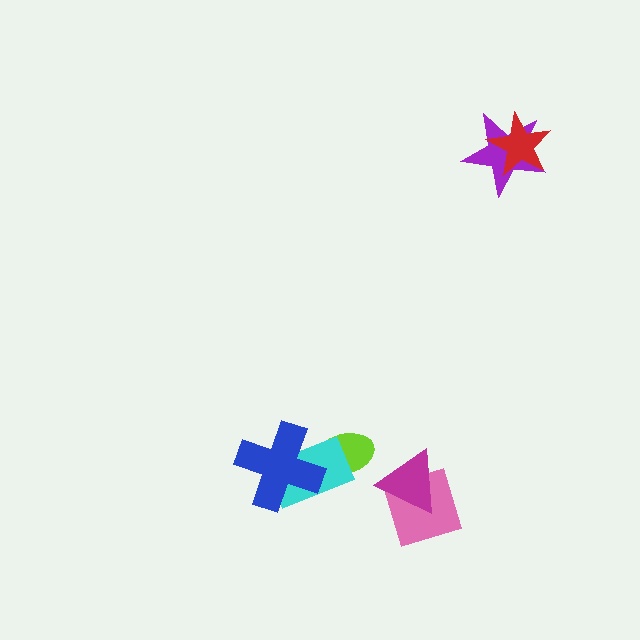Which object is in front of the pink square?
The magenta triangle is in front of the pink square.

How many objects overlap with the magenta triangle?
1 object overlaps with the magenta triangle.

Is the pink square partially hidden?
Yes, it is partially covered by another shape.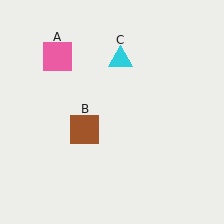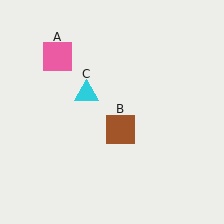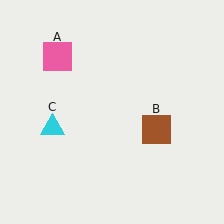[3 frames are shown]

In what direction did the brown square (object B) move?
The brown square (object B) moved right.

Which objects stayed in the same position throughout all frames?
Pink square (object A) remained stationary.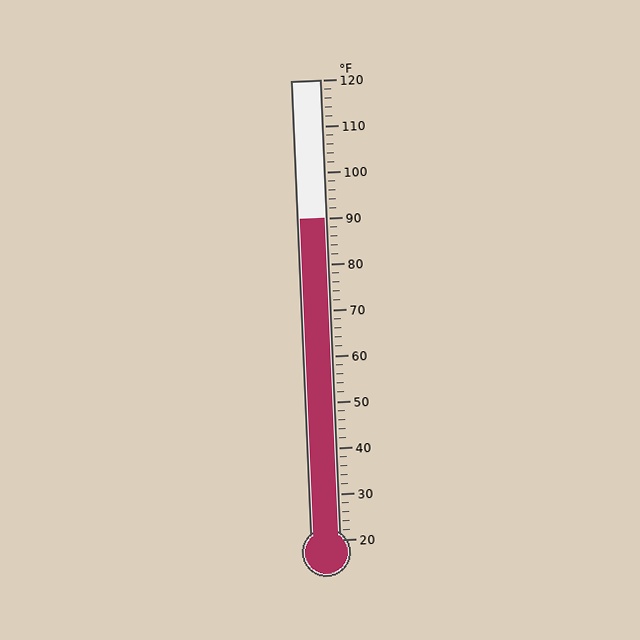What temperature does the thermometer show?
The thermometer shows approximately 90°F.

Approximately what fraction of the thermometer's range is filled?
The thermometer is filled to approximately 70% of its range.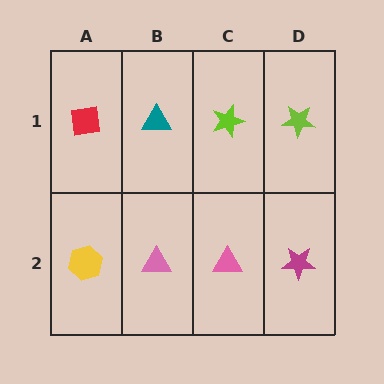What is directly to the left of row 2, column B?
A yellow hexagon.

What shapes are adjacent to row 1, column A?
A yellow hexagon (row 2, column A), a teal triangle (row 1, column B).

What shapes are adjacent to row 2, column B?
A teal triangle (row 1, column B), a yellow hexagon (row 2, column A), a pink triangle (row 2, column C).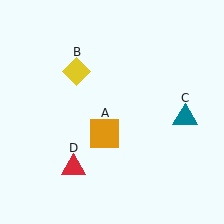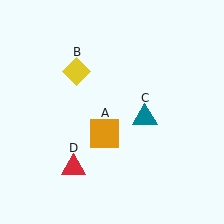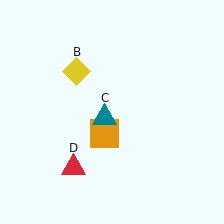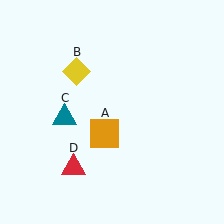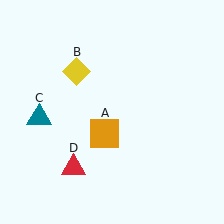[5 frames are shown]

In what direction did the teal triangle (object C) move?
The teal triangle (object C) moved left.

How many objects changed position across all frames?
1 object changed position: teal triangle (object C).